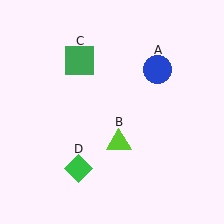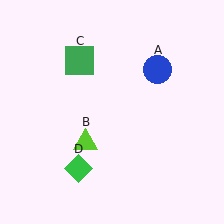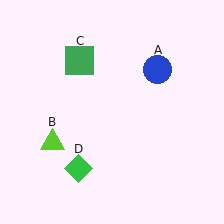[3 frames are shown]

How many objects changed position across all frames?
1 object changed position: lime triangle (object B).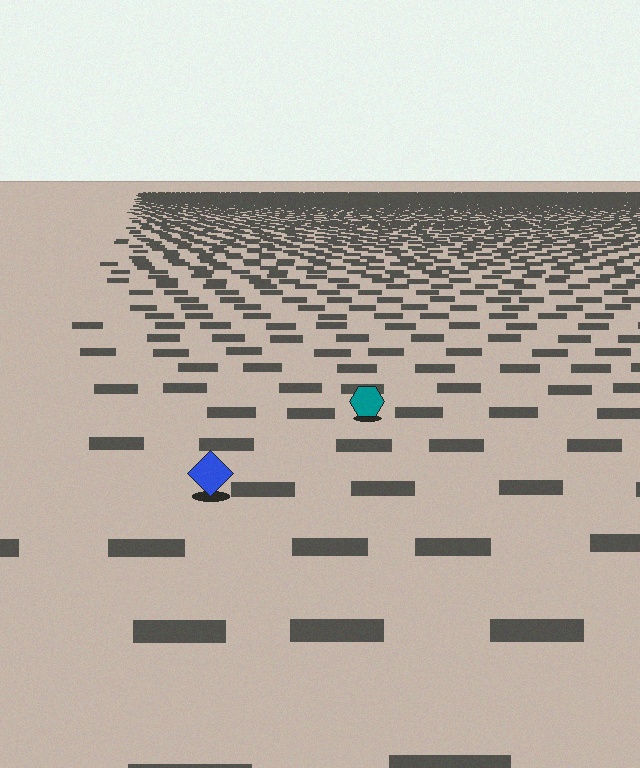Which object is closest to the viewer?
The blue diamond is closest. The texture marks near it are larger and more spread out.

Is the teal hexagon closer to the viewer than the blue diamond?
No. The blue diamond is closer — you can tell from the texture gradient: the ground texture is coarser near it.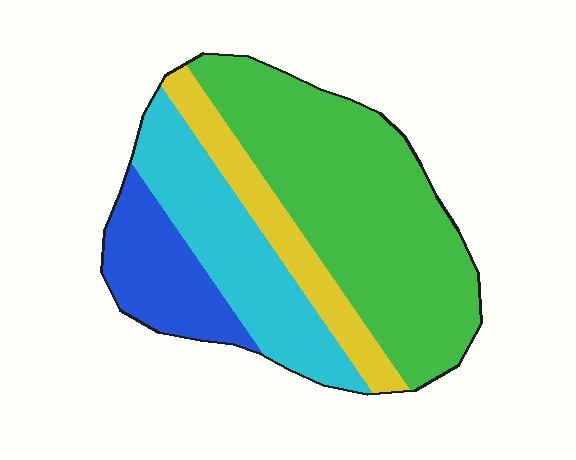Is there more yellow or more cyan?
Cyan.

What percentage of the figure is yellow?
Yellow takes up about one eighth (1/8) of the figure.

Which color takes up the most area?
Green, at roughly 50%.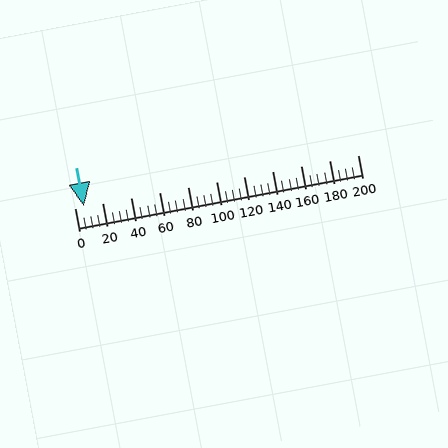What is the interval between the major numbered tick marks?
The major tick marks are spaced 20 units apart.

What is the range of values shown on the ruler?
The ruler shows values from 0 to 200.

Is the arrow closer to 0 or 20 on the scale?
The arrow is closer to 0.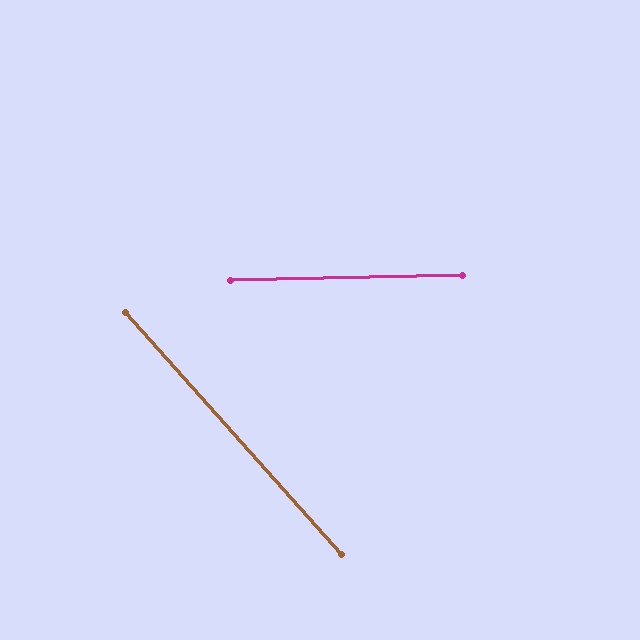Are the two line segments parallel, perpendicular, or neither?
Neither parallel nor perpendicular — they differ by about 49°.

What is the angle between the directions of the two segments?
Approximately 49 degrees.